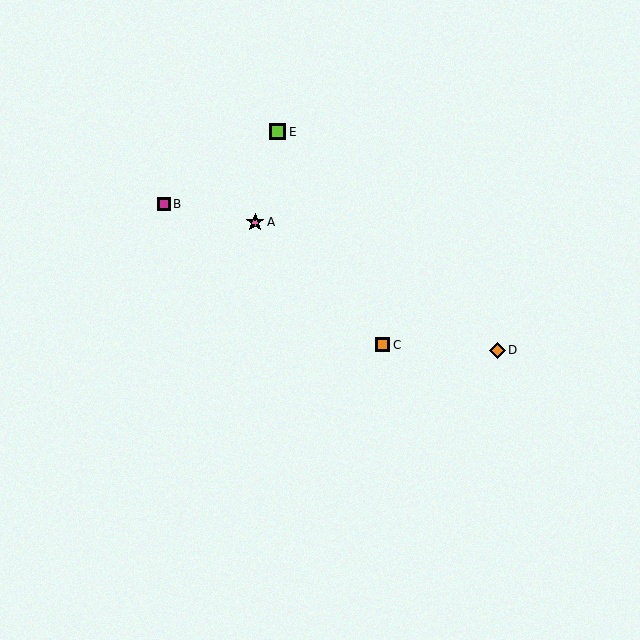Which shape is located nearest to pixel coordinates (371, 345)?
The orange square (labeled C) at (383, 345) is nearest to that location.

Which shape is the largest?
The pink star (labeled A) is the largest.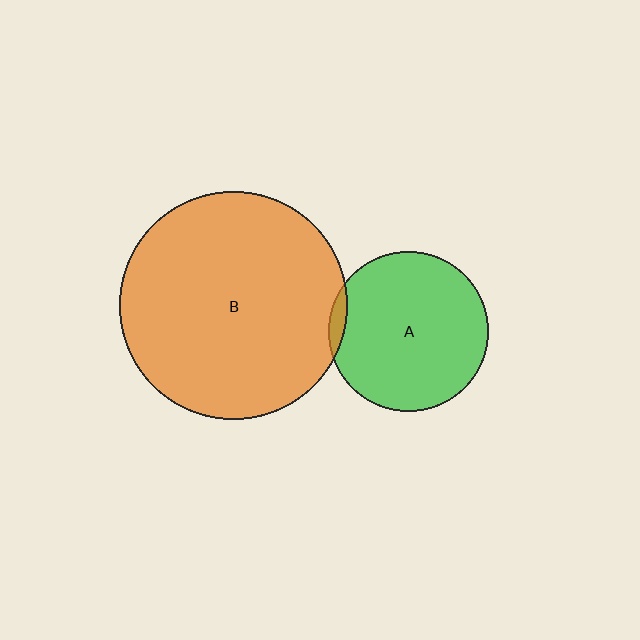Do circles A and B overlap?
Yes.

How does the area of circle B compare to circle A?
Approximately 2.0 times.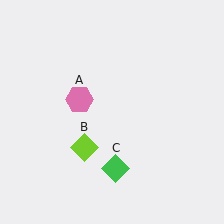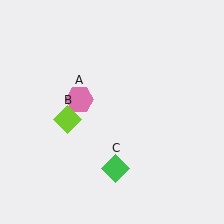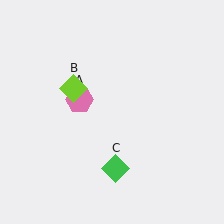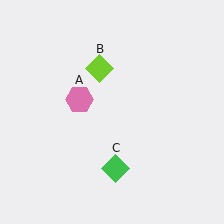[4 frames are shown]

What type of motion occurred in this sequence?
The lime diamond (object B) rotated clockwise around the center of the scene.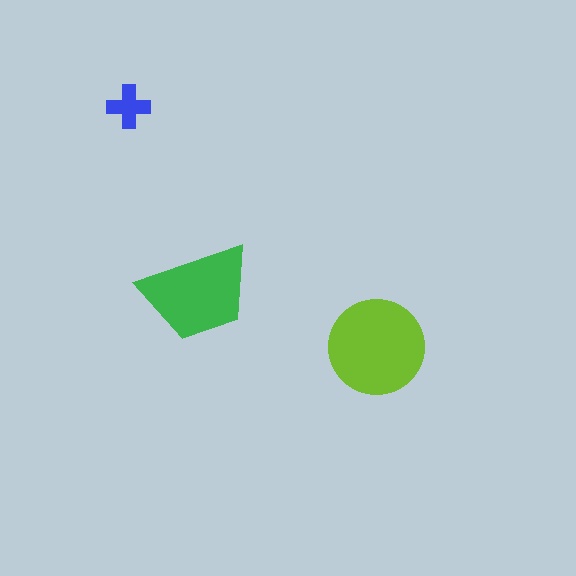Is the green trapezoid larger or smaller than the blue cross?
Larger.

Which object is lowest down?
The lime circle is bottommost.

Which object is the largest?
The lime circle.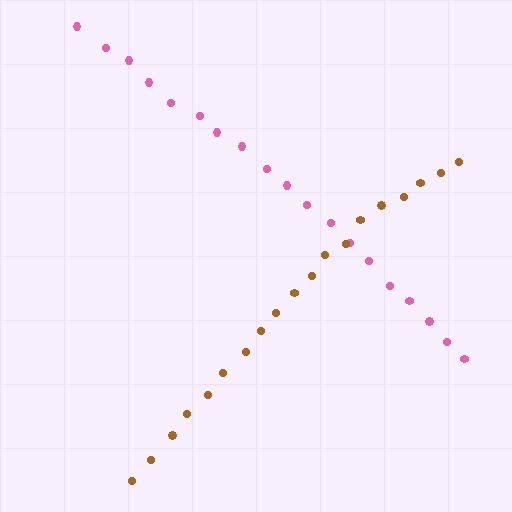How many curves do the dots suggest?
There are 2 distinct paths.